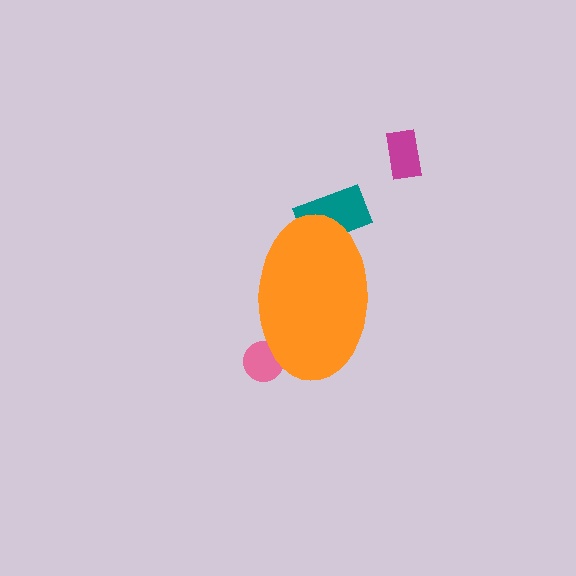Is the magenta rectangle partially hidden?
No, the magenta rectangle is fully visible.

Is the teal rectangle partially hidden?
Yes, the teal rectangle is partially hidden behind the orange ellipse.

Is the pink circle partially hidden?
Yes, the pink circle is partially hidden behind the orange ellipse.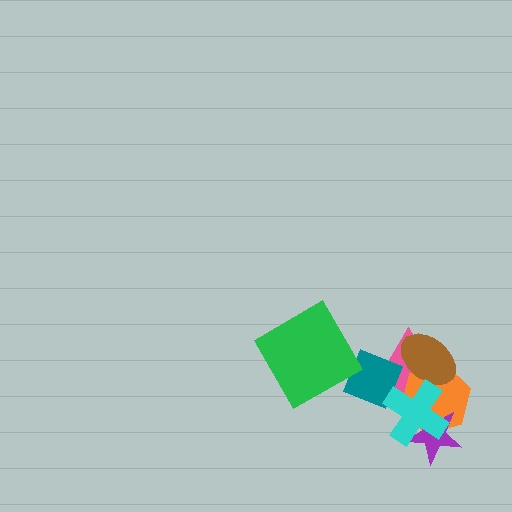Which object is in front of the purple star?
The cyan cross is in front of the purple star.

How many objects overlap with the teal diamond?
2 objects overlap with the teal diamond.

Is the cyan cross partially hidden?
No, no other shape covers it.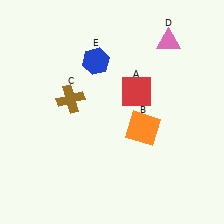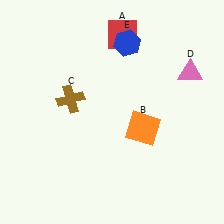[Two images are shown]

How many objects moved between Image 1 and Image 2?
3 objects moved between the two images.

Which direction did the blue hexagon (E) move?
The blue hexagon (E) moved right.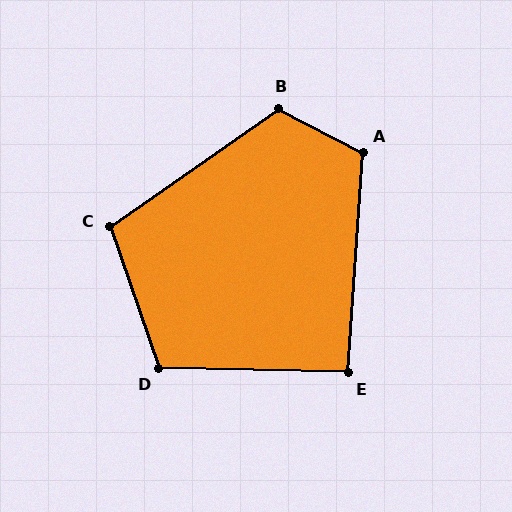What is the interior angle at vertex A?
Approximately 113 degrees (obtuse).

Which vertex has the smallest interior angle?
E, at approximately 92 degrees.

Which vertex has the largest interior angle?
B, at approximately 118 degrees.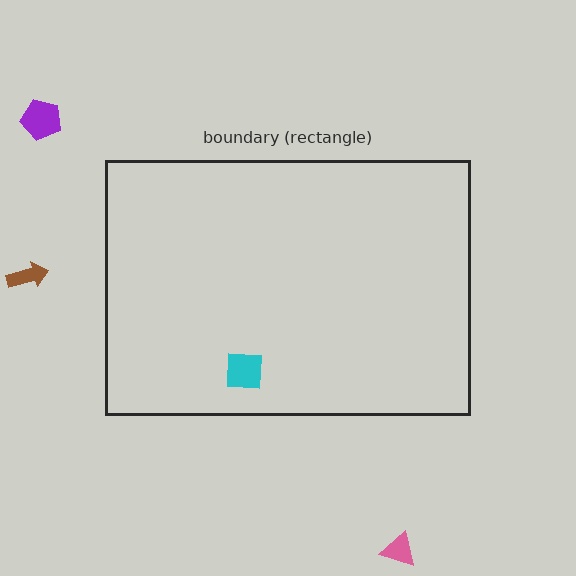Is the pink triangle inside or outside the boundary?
Outside.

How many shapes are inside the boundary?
1 inside, 3 outside.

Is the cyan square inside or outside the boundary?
Inside.